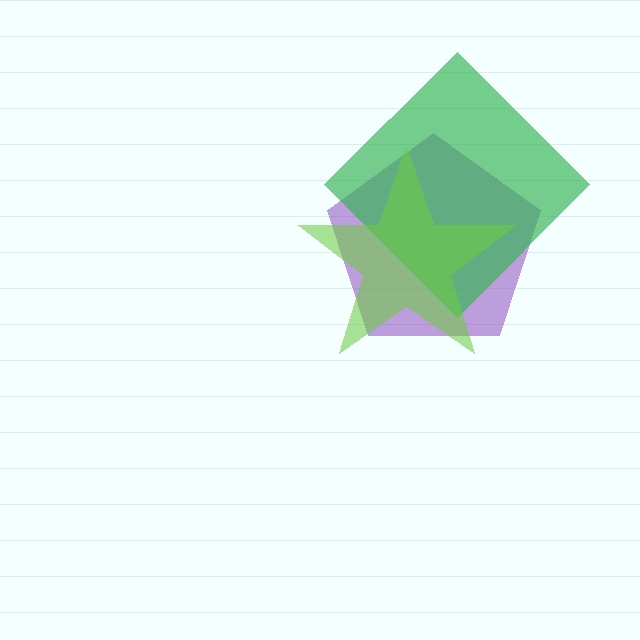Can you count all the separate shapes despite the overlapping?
Yes, there are 3 separate shapes.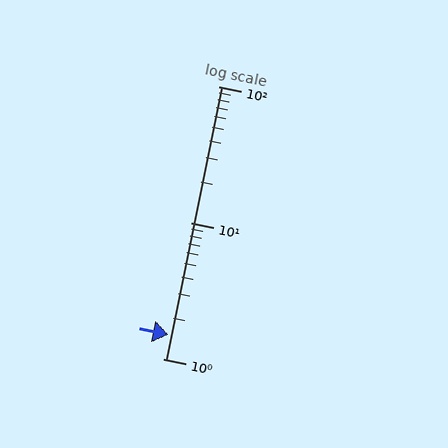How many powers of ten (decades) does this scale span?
The scale spans 2 decades, from 1 to 100.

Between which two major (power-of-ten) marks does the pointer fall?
The pointer is between 1 and 10.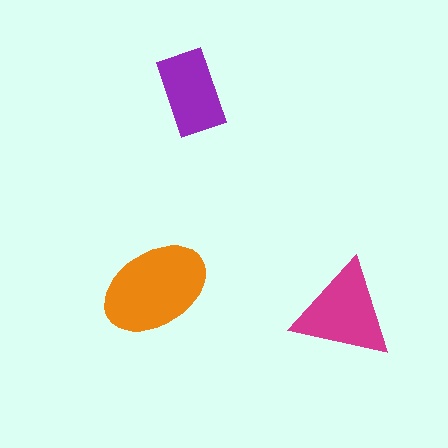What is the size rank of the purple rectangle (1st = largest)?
3rd.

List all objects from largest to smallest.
The orange ellipse, the magenta triangle, the purple rectangle.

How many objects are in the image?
There are 3 objects in the image.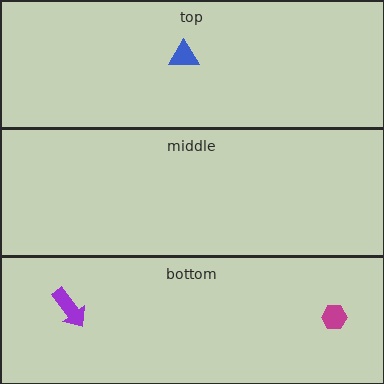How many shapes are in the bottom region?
2.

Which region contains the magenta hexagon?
The bottom region.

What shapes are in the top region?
The blue triangle.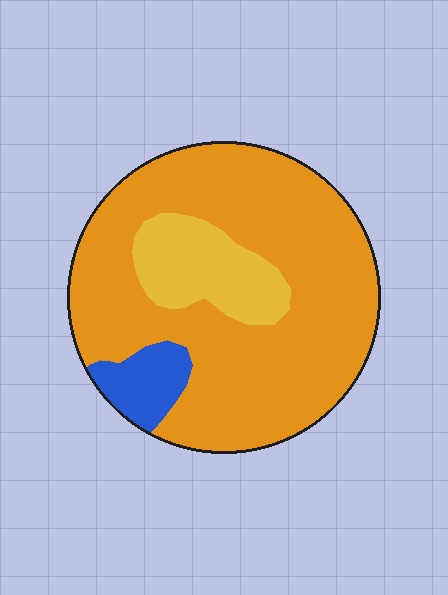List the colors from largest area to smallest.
From largest to smallest: orange, yellow, blue.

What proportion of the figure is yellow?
Yellow takes up about one sixth (1/6) of the figure.